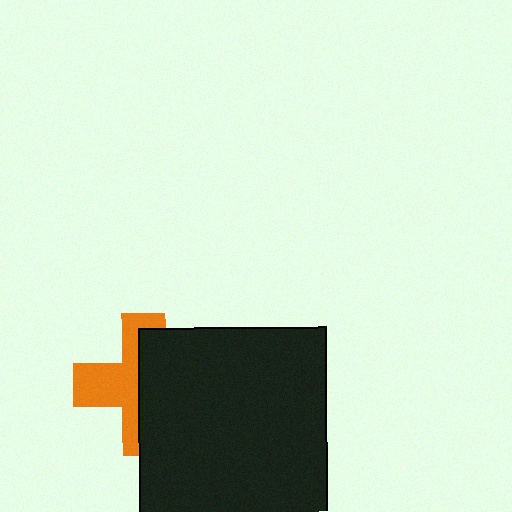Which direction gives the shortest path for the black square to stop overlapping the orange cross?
Moving right gives the shortest separation.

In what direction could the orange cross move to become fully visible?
The orange cross could move left. That would shift it out from behind the black square entirely.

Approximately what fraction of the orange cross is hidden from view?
Roughly 54% of the orange cross is hidden behind the black square.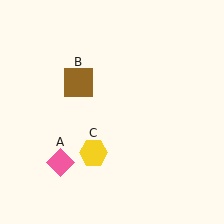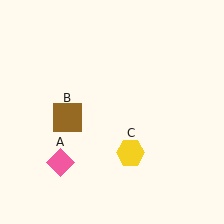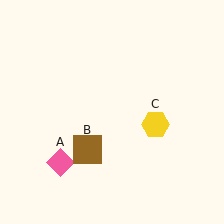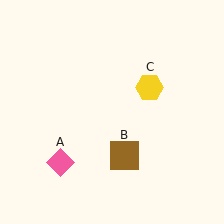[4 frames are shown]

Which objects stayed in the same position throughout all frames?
Pink diamond (object A) remained stationary.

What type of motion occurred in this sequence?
The brown square (object B), yellow hexagon (object C) rotated counterclockwise around the center of the scene.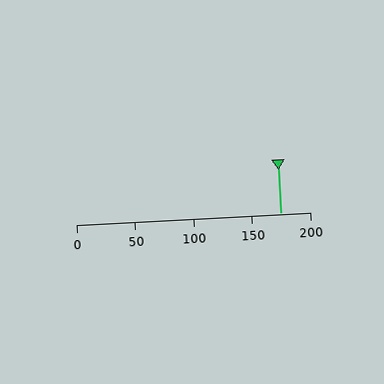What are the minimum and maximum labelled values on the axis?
The axis runs from 0 to 200.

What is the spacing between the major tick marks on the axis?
The major ticks are spaced 50 apart.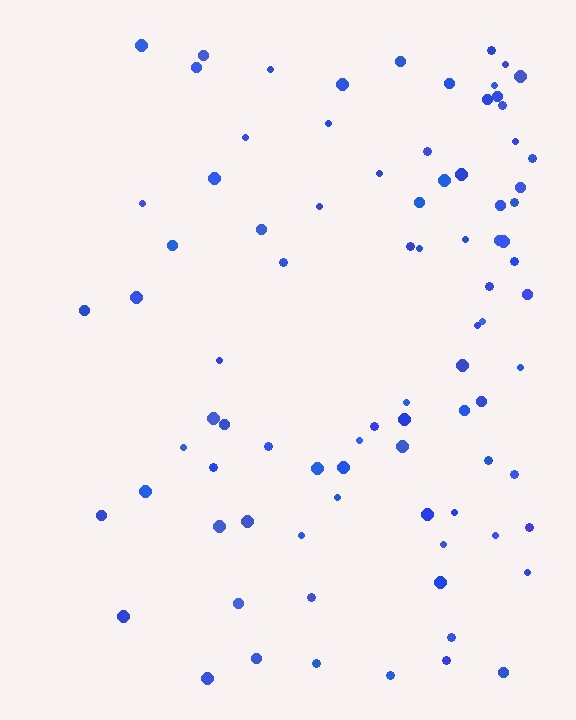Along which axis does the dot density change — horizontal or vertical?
Horizontal.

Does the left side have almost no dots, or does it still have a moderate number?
Still a moderate number, just noticeably fewer than the right.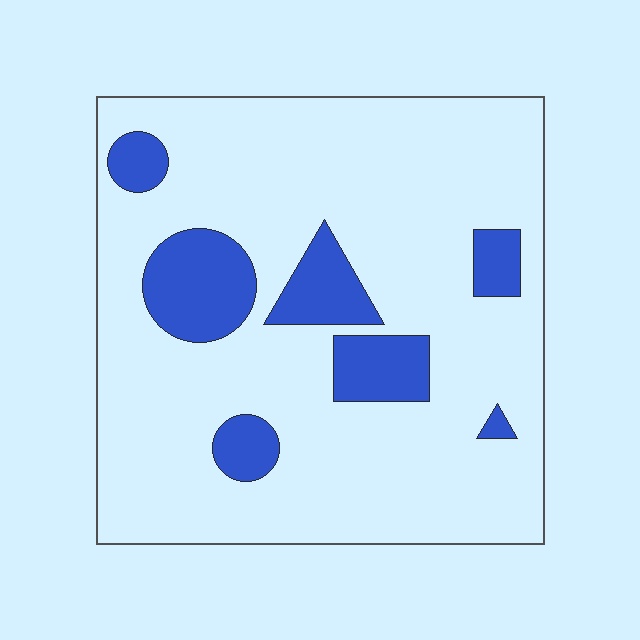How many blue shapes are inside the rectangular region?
7.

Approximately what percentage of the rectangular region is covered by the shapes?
Approximately 15%.